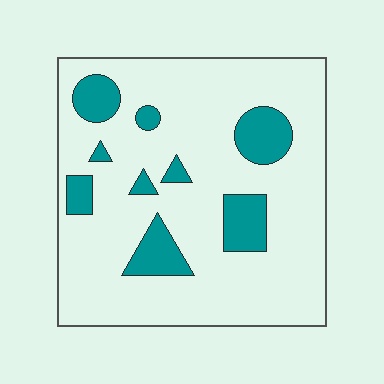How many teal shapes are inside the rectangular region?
9.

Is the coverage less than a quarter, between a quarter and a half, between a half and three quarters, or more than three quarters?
Less than a quarter.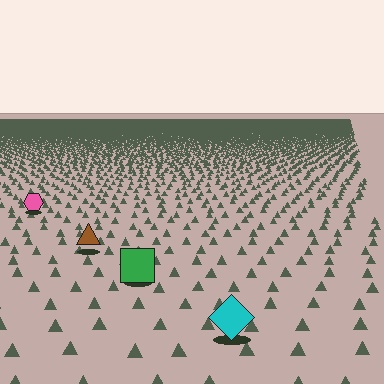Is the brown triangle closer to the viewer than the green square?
No. The green square is closer — you can tell from the texture gradient: the ground texture is coarser near it.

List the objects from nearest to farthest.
From nearest to farthest: the cyan diamond, the green square, the brown triangle, the pink hexagon.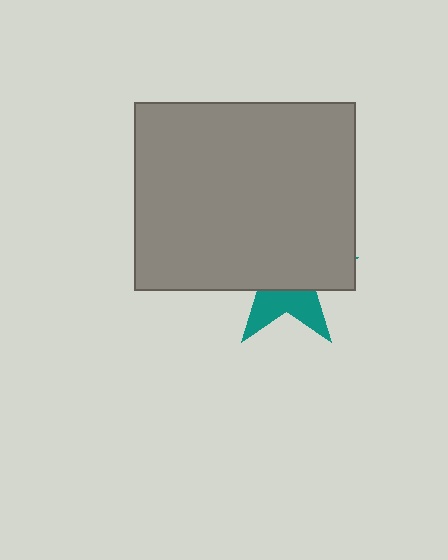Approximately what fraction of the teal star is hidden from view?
Roughly 64% of the teal star is hidden behind the gray rectangle.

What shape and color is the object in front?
The object in front is a gray rectangle.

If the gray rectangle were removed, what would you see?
You would see the complete teal star.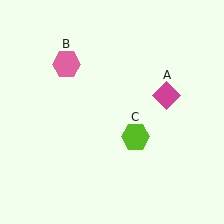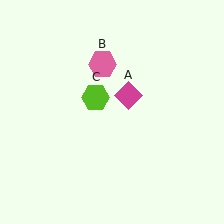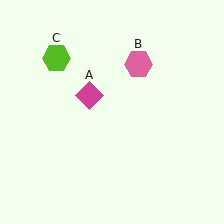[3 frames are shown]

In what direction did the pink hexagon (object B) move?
The pink hexagon (object B) moved right.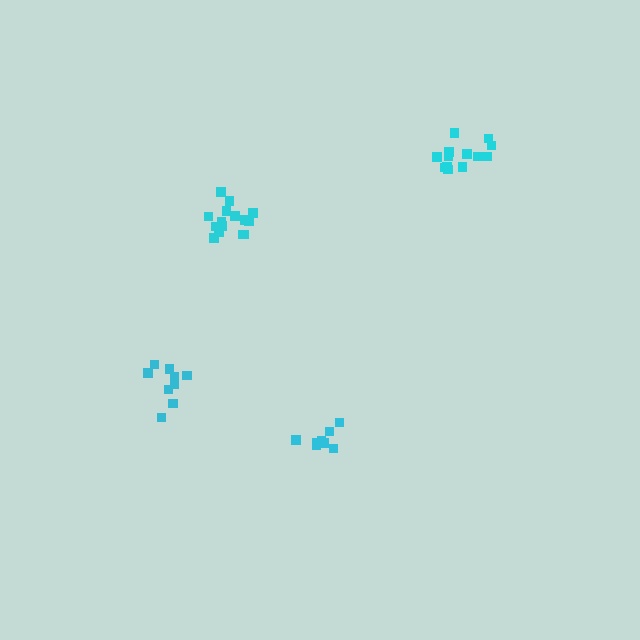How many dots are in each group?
Group 1: 9 dots, Group 2: 15 dots, Group 3: 9 dots, Group 4: 13 dots (46 total).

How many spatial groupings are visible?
There are 4 spatial groupings.